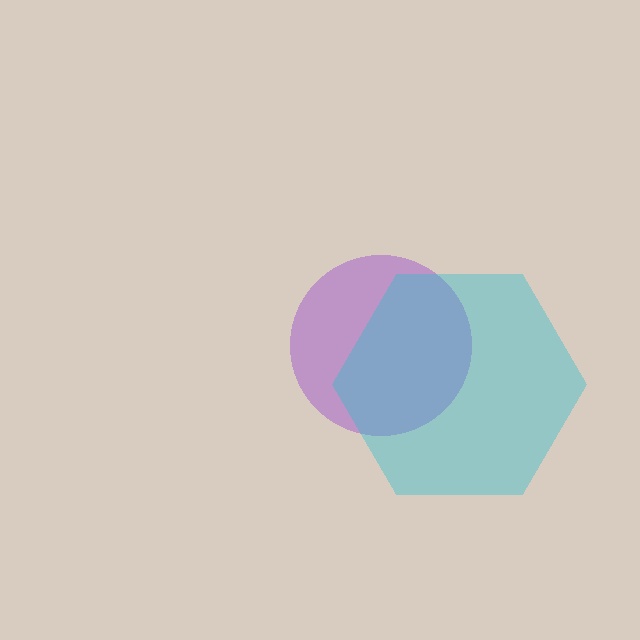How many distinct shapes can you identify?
There are 2 distinct shapes: a purple circle, a cyan hexagon.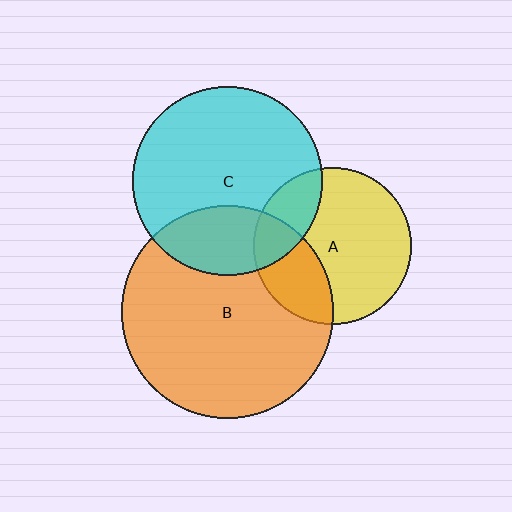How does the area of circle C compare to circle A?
Approximately 1.4 times.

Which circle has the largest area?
Circle B (orange).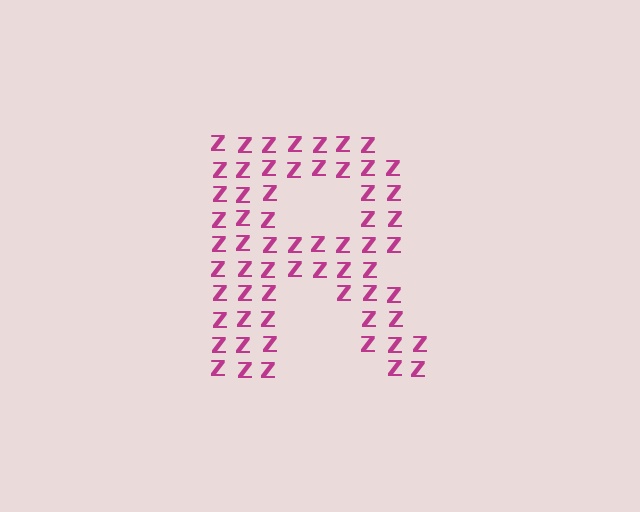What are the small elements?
The small elements are letter Z's.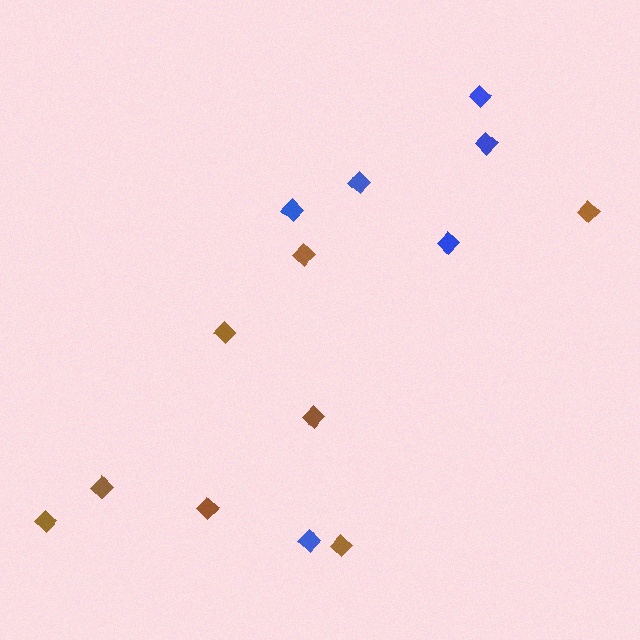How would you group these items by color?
There are 2 groups: one group of blue diamonds (6) and one group of brown diamonds (8).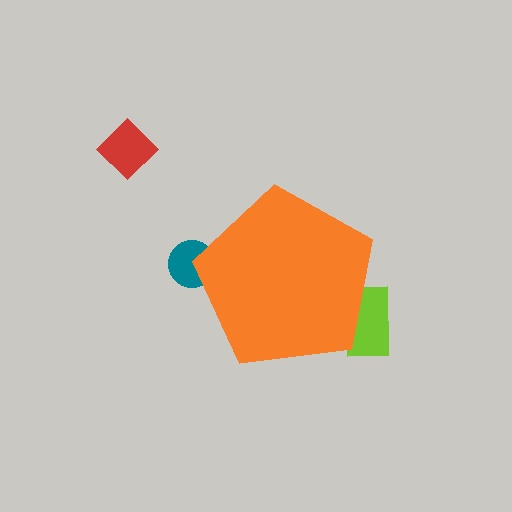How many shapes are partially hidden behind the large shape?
2 shapes are partially hidden.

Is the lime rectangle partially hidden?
Yes, the lime rectangle is partially hidden behind the orange pentagon.